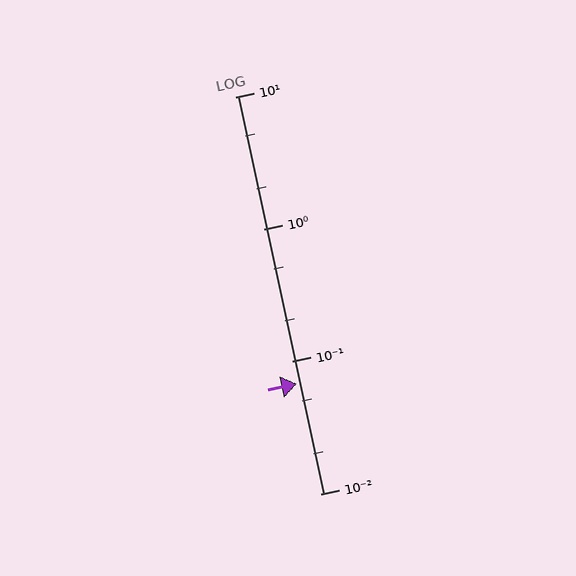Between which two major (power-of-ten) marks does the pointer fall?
The pointer is between 0.01 and 0.1.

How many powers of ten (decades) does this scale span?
The scale spans 3 decades, from 0.01 to 10.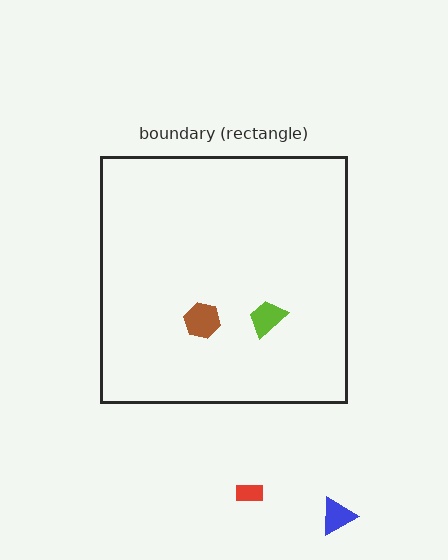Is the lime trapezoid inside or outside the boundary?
Inside.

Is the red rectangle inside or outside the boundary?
Outside.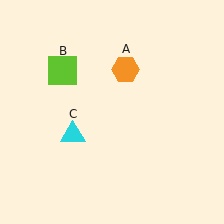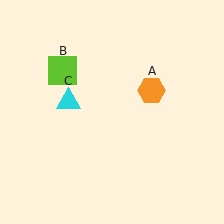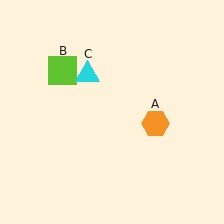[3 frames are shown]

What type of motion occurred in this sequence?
The orange hexagon (object A), cyan triangle (object C) rotated clockwise around the center of the scene.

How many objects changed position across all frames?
2 objects changed position: orange hexagon (object A), cyan triangle (object C).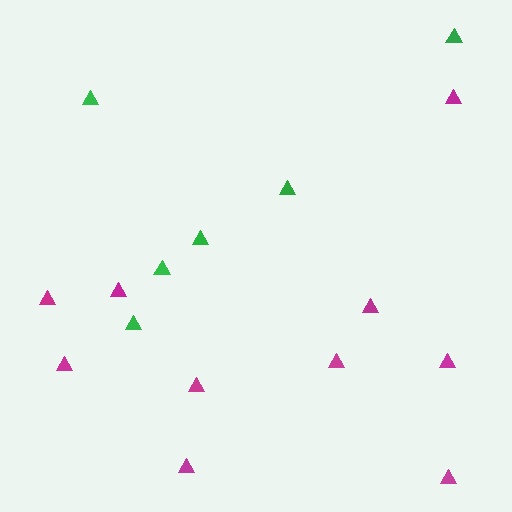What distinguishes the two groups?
There are 2 groups: one group of green triangles (6) and one group of magenta triangles (10).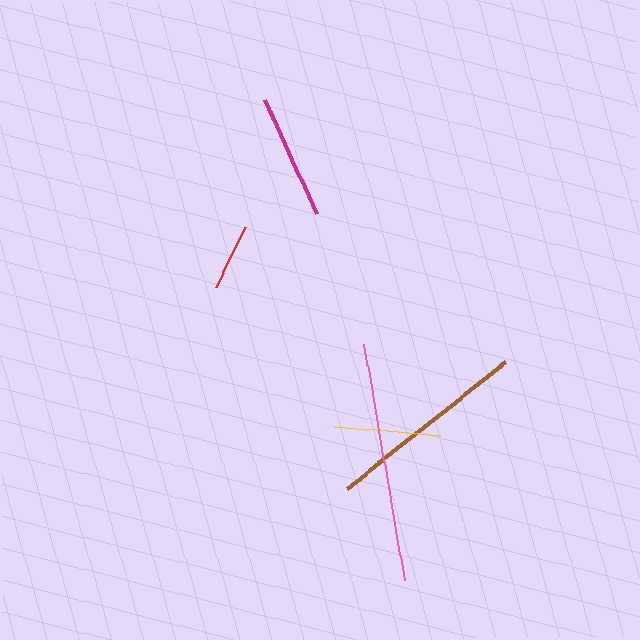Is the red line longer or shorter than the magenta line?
The magenta line is longer than the red line.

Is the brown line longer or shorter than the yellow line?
The brown line is longer than the yellow line.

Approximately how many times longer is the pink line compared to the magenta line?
The pink line is approximately 1.9 times the length of the magenta line.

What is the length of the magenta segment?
The magenta segment is approximately 126 pixels long.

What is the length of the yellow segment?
The yellow segment is approximately 106 pixels long.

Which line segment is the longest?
The pink line is the longest at approximately 239 pixels.